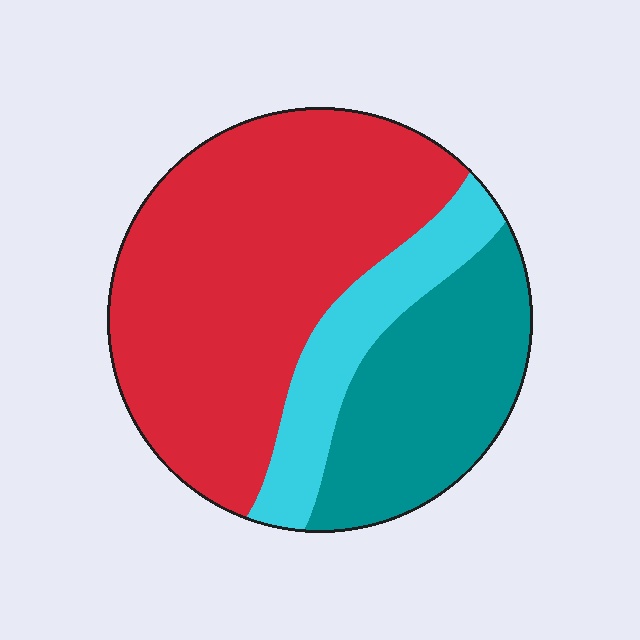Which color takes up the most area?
Red, at roughly 55%.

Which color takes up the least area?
Cyan, at roughly 15%.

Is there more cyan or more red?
Red.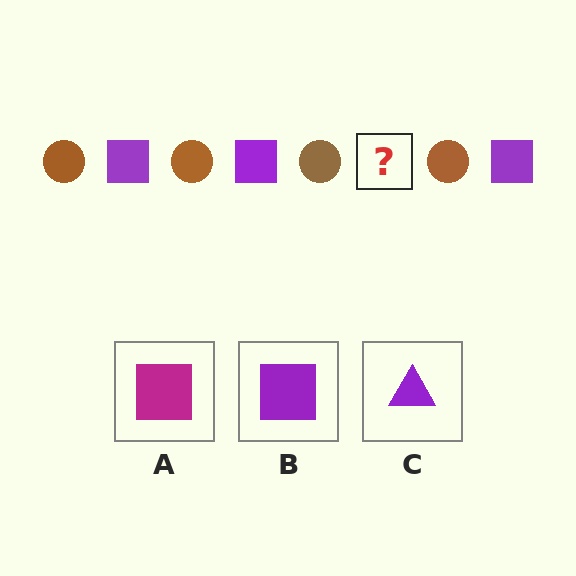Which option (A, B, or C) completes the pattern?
B.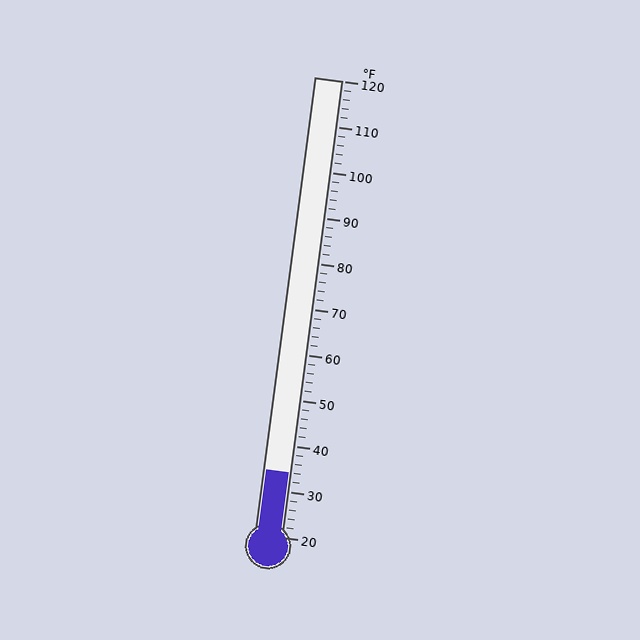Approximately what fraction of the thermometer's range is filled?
The thermometer is filled to approximately 15% of its range.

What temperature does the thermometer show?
The thermometer shows approximately 34°F.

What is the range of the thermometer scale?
The thermometer scale ranges from 20°F to 120°F.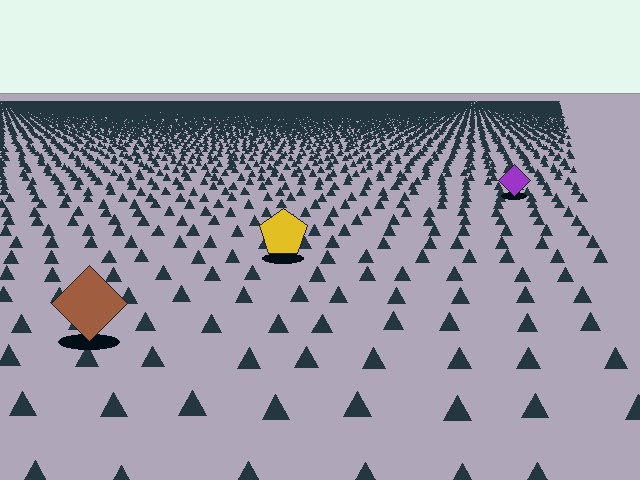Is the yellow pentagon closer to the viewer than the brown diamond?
No. The brown diamond is closer — you can tell from the texture gradient: the ground texture is coarser near it.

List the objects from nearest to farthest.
From nearest to farthest: the brown diamond, the yellow pentagon, the purple diamond.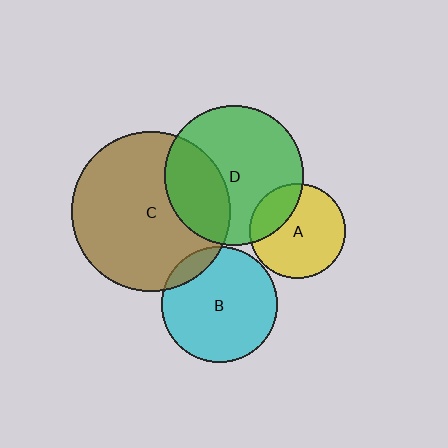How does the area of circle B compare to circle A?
Approximately 1.5 times.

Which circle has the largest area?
Circle C (brown).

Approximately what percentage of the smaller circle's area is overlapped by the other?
Approximately 25%.